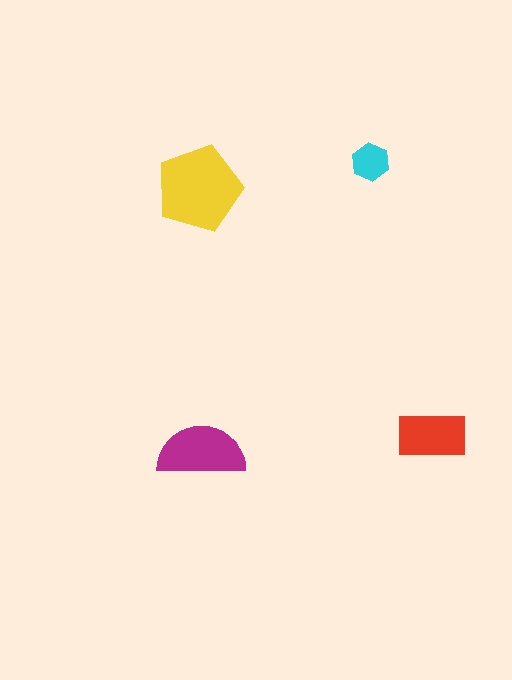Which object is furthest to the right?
The red rectangle is rightmost.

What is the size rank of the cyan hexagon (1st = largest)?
4th.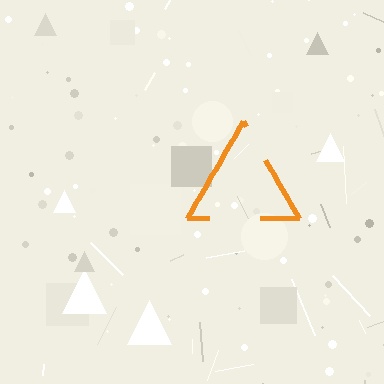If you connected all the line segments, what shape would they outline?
They would outline a triangle.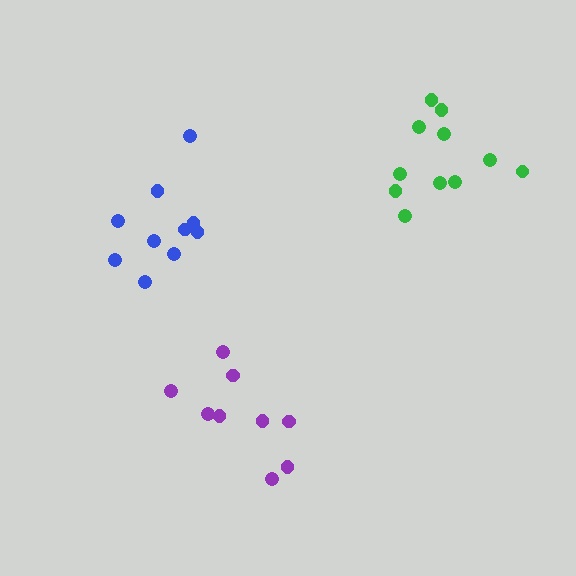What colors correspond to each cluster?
The clusters are colored: green, purple, blue.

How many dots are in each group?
Group 1: 11 dots, Group 2: 9 dots, Group 3: 10 dots (30 total).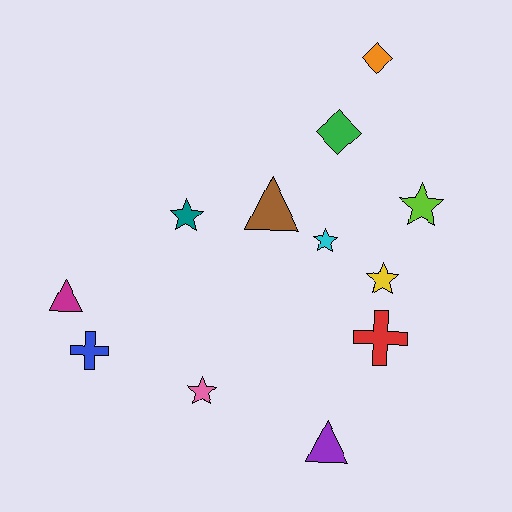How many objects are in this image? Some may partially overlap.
There are 12 objects.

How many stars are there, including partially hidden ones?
There are 5 stars.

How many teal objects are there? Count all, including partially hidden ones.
There is 1 teal object.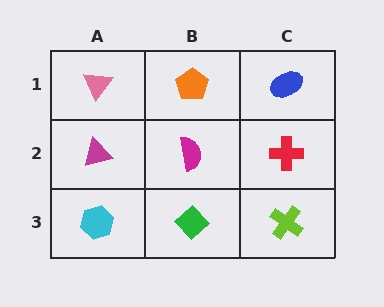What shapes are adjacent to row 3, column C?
A red cross (row 2, column C), a green diamond (row 3, column B).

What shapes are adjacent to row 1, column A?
A magenta triangle (row 2, column A), an orange pentagon (row 1, column B).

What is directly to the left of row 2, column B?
A magenta triangle.